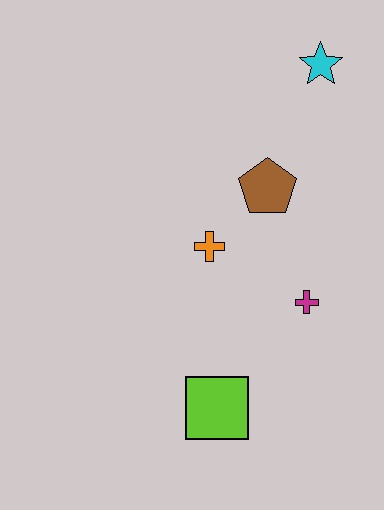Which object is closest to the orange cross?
The brown pentagon is closest to the orange cross.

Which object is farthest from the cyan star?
The lime square is farthest from the cyan star.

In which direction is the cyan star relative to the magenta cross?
The cyan star is above the magenta cross.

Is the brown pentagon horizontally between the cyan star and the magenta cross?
No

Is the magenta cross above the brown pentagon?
No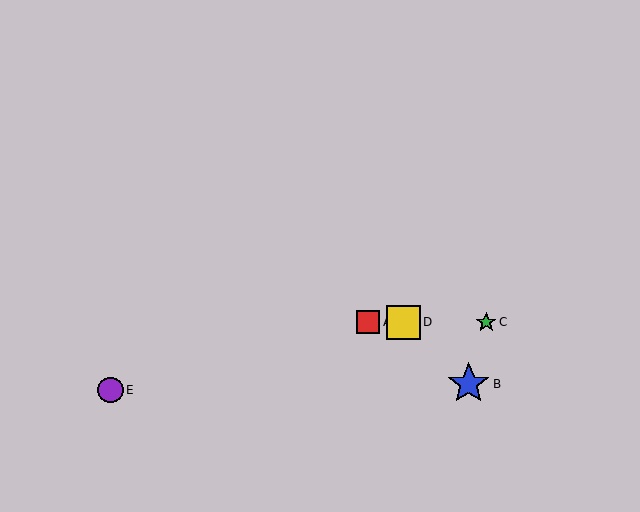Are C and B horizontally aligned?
No, C is at y≈322 and B is at y≈384.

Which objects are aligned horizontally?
Objects A, C, D are aligned horizontally.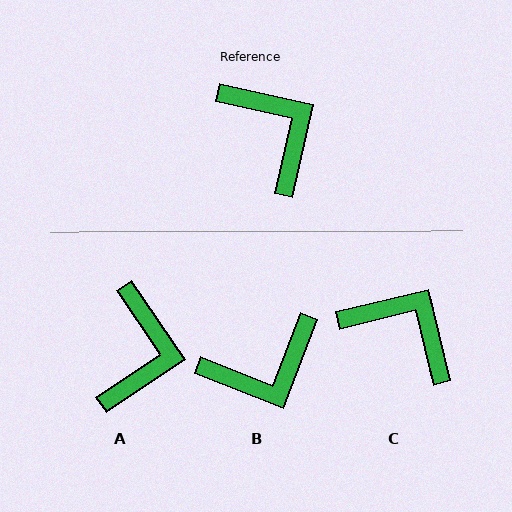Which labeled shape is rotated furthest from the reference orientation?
B, about 99 degrees away.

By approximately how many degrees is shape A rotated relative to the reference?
Approximately 43 degrees clockwise.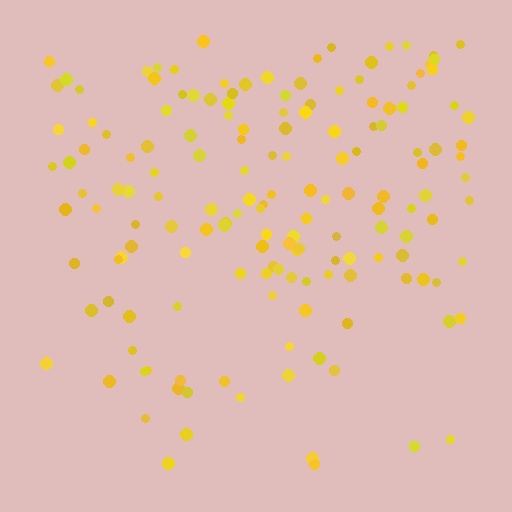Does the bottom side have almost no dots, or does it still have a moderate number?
Still a moderate number, just noticeably fewer than the top.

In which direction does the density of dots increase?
From bottom to top, with the top side densest.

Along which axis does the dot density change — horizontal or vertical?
Vertical.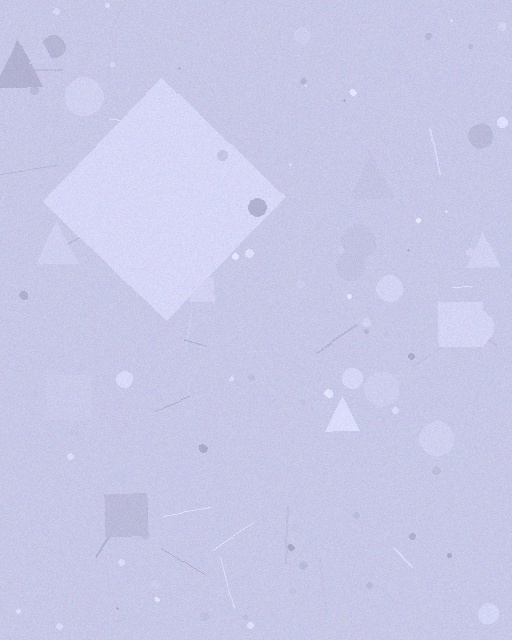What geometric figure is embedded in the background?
A diamond is embedded in the background.